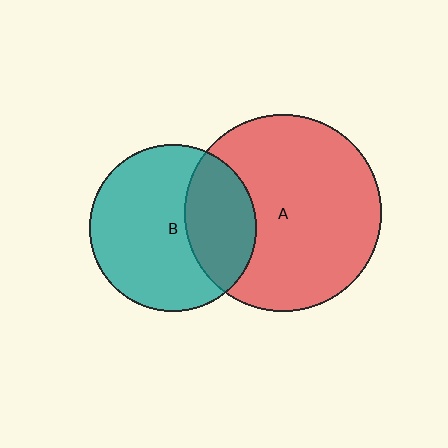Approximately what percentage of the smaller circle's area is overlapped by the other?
Approximately 30%.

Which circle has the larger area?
Circle A (red).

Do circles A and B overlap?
Yes.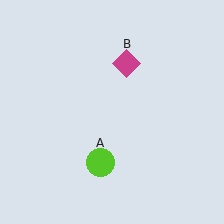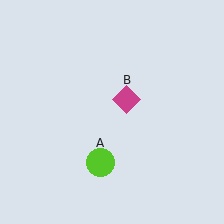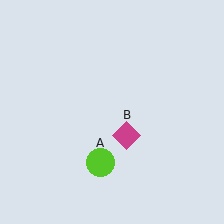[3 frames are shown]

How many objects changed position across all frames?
1 object changed position: magenta diamond (object B).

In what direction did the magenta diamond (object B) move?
The magenta diamond (object B) moved down.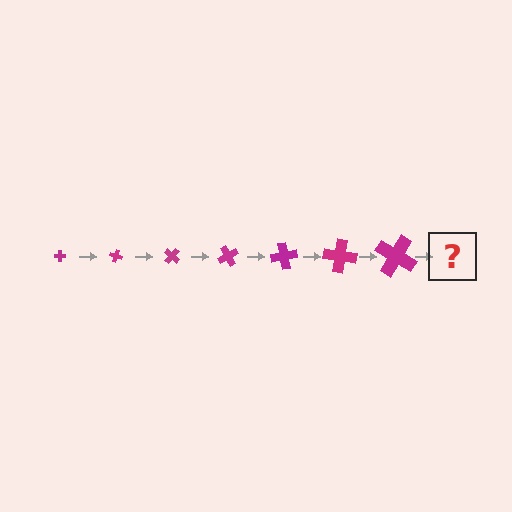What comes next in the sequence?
The next element should be a cross, larger than the previous one and rotated 140 degrees from the start.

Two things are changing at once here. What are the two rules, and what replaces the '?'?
The two rules are that the cross grows larger each step and it rotates 20 degrees each step. The '?' should be a cross, larger than the previous one and rotated 140 degrees from the start.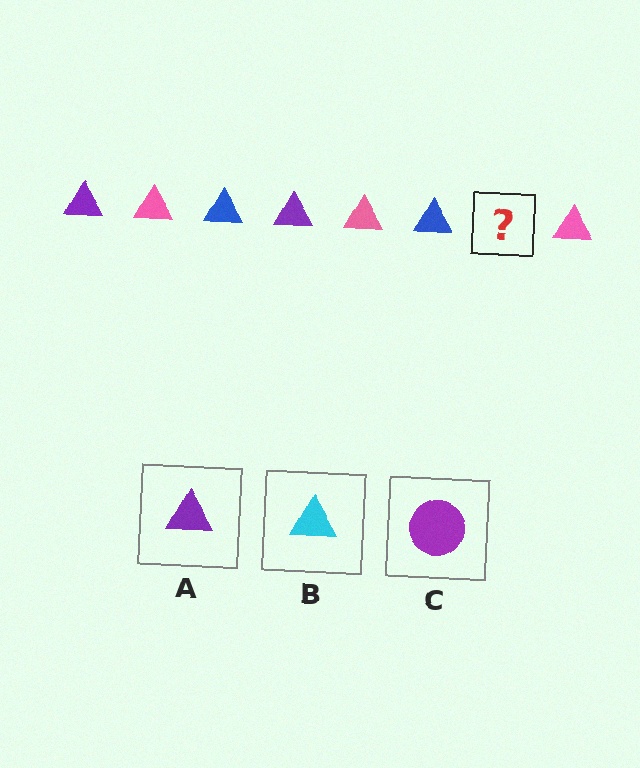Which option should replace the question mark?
Option A.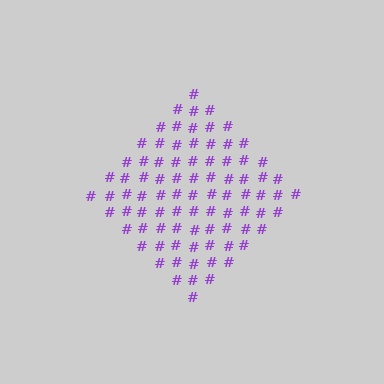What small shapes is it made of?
It is made of small hash symbols.